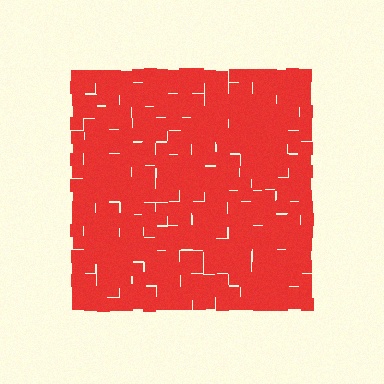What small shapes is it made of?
It is made of small squares.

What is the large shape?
The large shape is a square.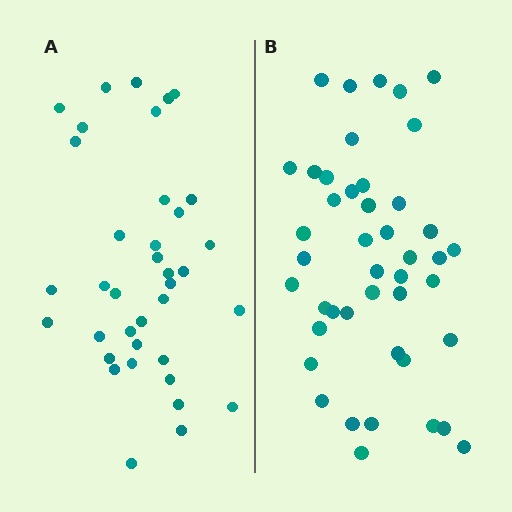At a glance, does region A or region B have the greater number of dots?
Region B (the right region) has more dots.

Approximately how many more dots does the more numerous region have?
Region B has roughly 8 or so more dots than region A.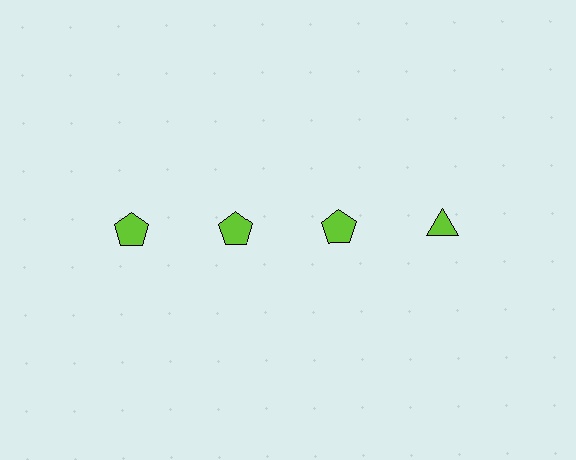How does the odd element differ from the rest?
It has a different shape: triangle instead of pentagon.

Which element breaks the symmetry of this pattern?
The lime triangle in the top row, second from right column breaks the symmetry. All other shapes are lime pentagons.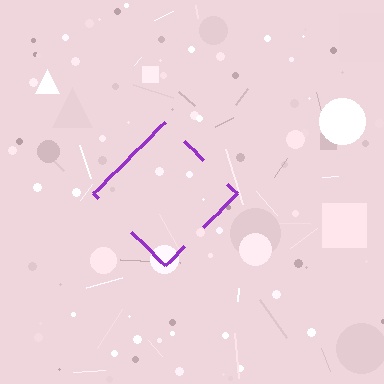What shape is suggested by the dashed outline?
The dashed outline suggests a diamond.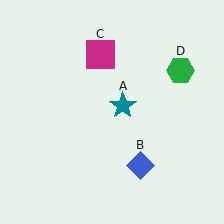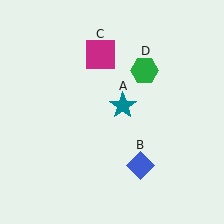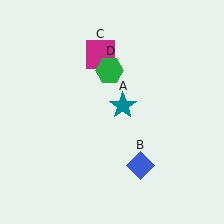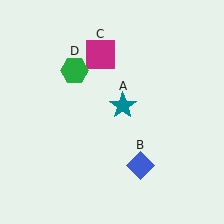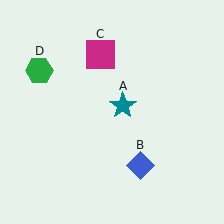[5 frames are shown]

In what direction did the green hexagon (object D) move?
The green hexagon (object D) moved left.